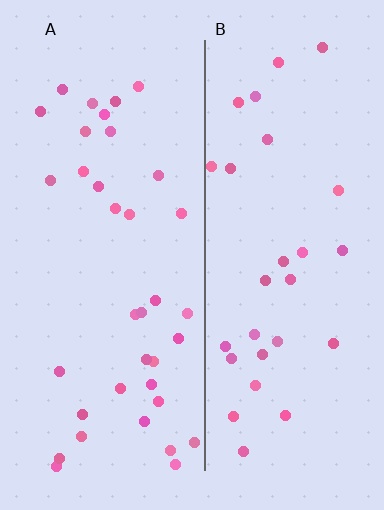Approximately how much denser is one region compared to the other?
Approximately 1.2× — region A over region B.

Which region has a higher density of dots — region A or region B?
A (the left).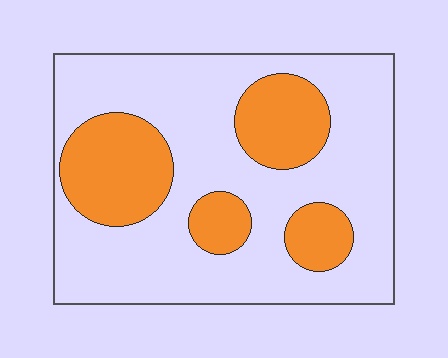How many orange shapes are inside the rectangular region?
4.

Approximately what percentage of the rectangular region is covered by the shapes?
Approximately 30%.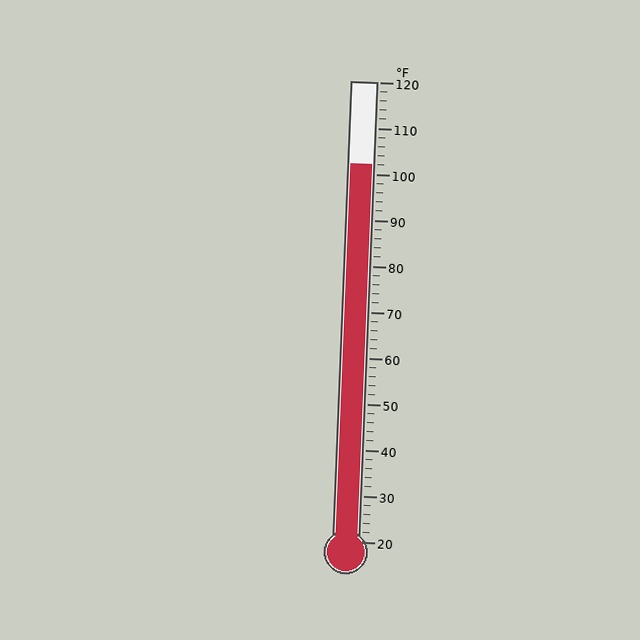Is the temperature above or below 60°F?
The temperature is above 60°F.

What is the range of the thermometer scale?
The thermometer scale ranges from 20°F to 120°F.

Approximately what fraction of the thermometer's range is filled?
The thermometer is filled to approximately 80% of its range.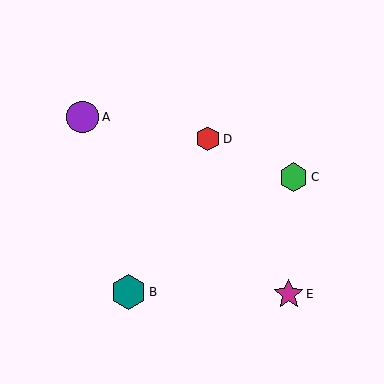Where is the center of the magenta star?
The center of the magenta star is at (289, 294).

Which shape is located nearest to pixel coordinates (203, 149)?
The red hexagon (labeled D) at (208, 139) is nearest to that location.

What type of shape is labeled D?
Shape D is a red hexagon.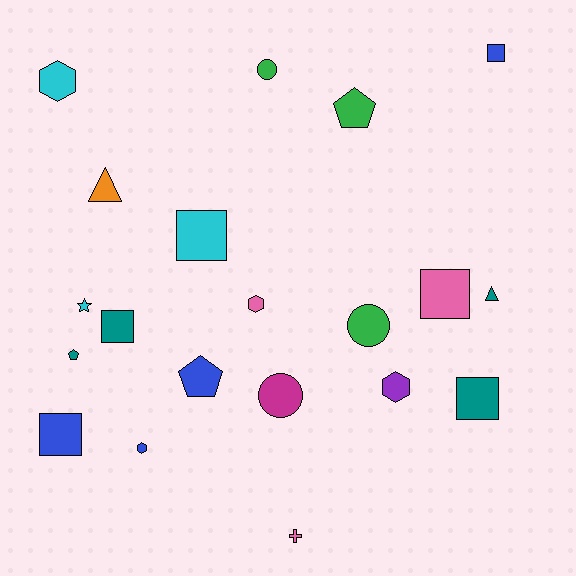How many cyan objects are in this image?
There are 3 cyan objects.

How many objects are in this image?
There are 20 objects.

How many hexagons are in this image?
There are 4 hexagons.